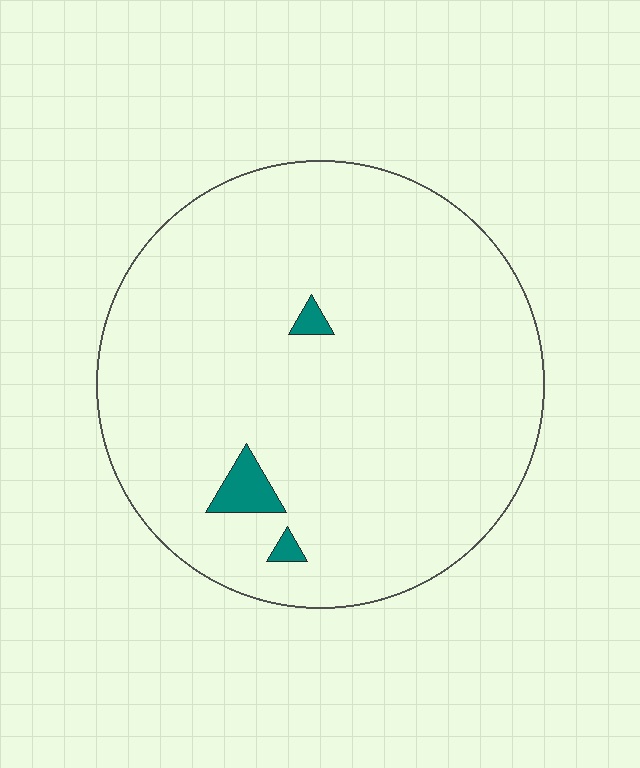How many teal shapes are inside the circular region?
3.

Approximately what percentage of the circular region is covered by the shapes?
Approximately 5%.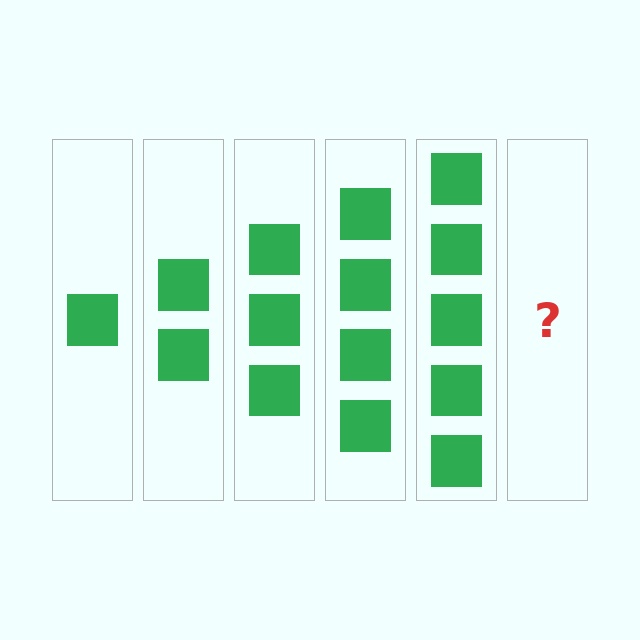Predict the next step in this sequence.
The next step is 6 squares.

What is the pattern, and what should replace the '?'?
The pattern is that each step adds one more square. The '?' should be 6 squares.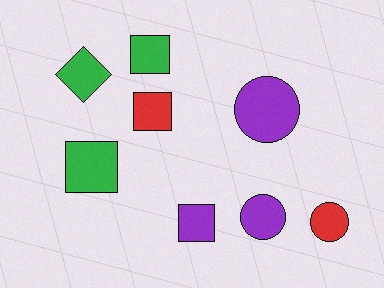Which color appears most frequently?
Purple, with 3 objects.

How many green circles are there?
There are no green circles.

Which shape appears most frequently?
Square, with 4 objects.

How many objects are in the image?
There are 8 objects.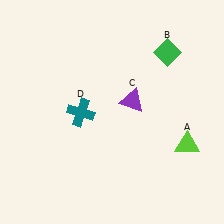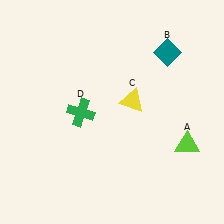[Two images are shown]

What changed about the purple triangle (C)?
In Image 1, C is purple. In Image 2, it changed to yellow.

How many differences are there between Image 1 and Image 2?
There are 3 differences between the two images.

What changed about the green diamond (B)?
In Image 1, B is green. In Image 2, it changed to teal.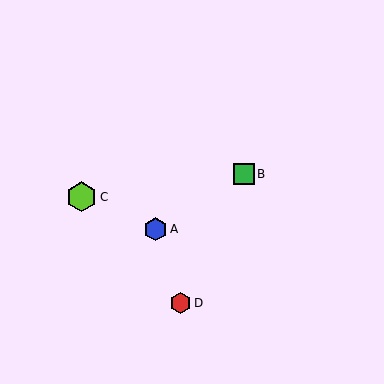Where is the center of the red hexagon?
The center of the red hexagon is at (181, 303).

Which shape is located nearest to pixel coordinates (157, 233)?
The blue hexagon (labeled A) at (156, 229) is nearest to that location.